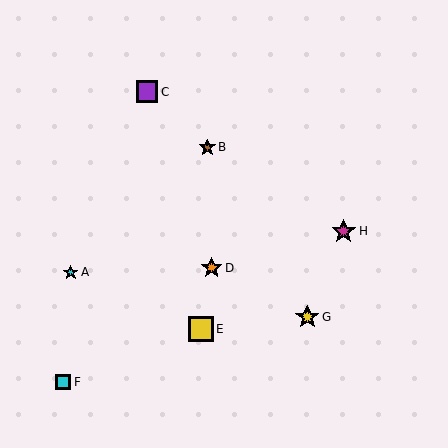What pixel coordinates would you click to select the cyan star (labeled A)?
Click at (71, 272) to select the cyan star A.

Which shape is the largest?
The yellow square (labeled E) is the largest.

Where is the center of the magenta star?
The center of the magenta star is at (344, 231).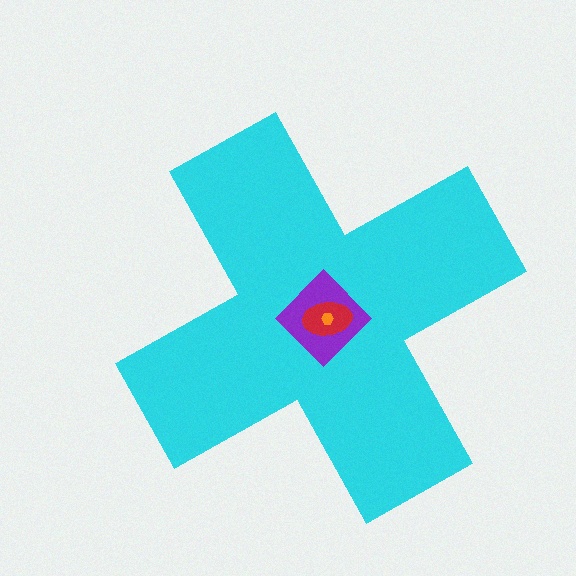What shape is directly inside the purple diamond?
The red ellipse.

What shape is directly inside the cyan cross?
The purple diamond.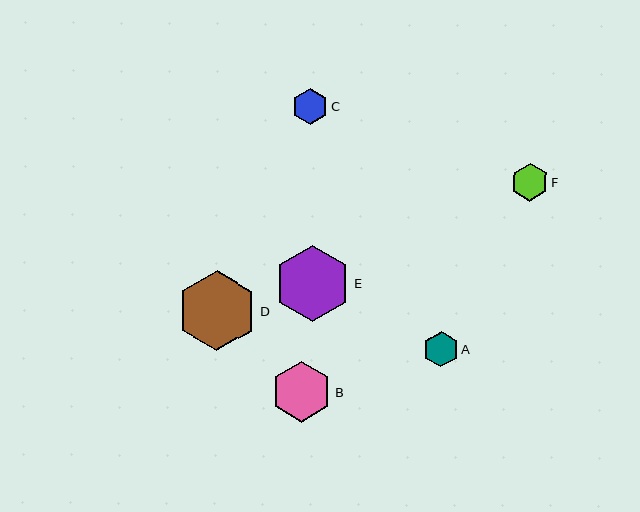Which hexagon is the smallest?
Hexagon A is the smallest with a size of approximately 36 pixels.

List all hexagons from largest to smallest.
From largest to smallest: D, E, B, F, C, A.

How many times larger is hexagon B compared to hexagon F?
Hexagon B is approximately 1.6 times the size of hexagon F.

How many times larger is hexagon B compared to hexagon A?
Hexagon B is approximately 1.7 times the size of hexagon A.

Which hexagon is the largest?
Hexagon D is the largest with a size of approximately 80 pixels.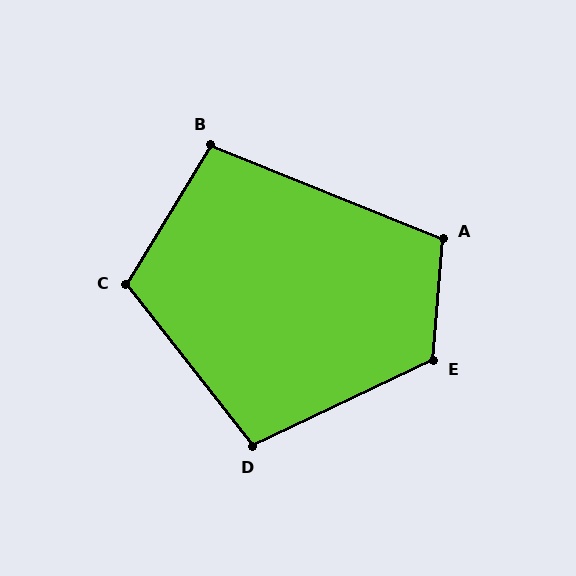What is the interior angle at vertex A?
Approximately 108 degrees (obtuse).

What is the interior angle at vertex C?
Approximately 111 degrees (obtuse).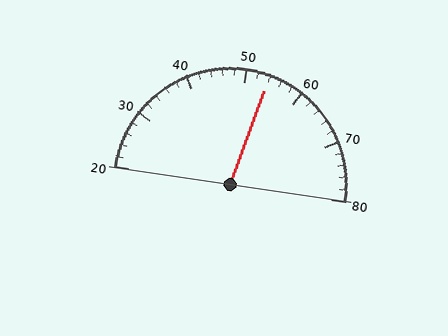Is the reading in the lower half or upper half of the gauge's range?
The reading is in the upper half of the range (20 to 80).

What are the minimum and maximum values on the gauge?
The gauge ranges from 20 to 80.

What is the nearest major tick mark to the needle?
The nearest major tick mark is 50.